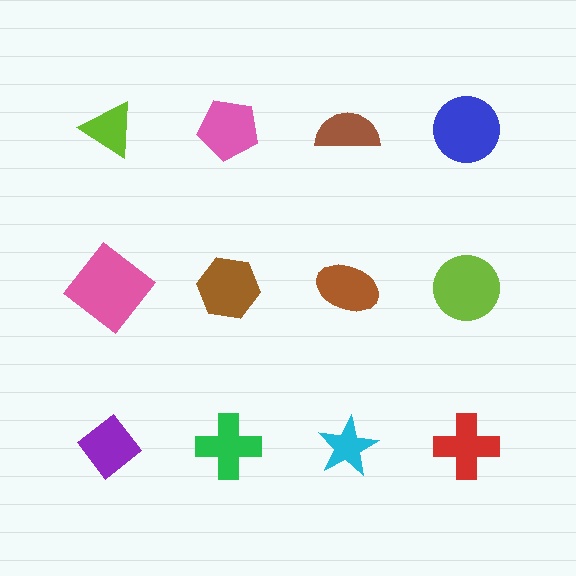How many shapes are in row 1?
4 shapes.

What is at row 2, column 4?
A lime circle.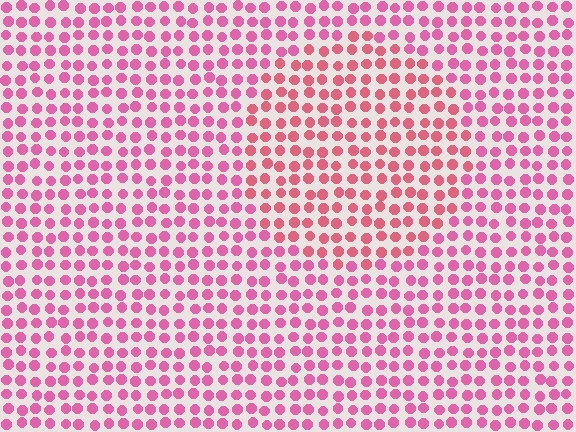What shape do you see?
I see a circle.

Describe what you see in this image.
The image is filled with small pink elements in a uniform arrangement. A circle-shaped region is visible where the elements are tinted to a slightly different hue, forming a subtle color boundary.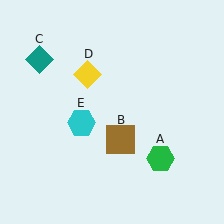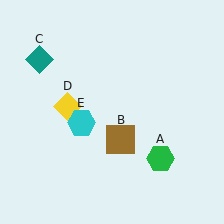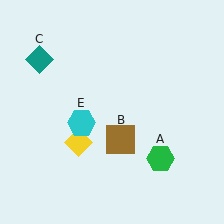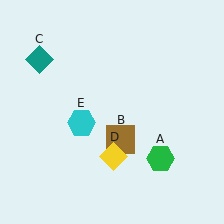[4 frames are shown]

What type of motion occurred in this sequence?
The yellow diamond (object D) rotated counterclockwise around the center of the scene.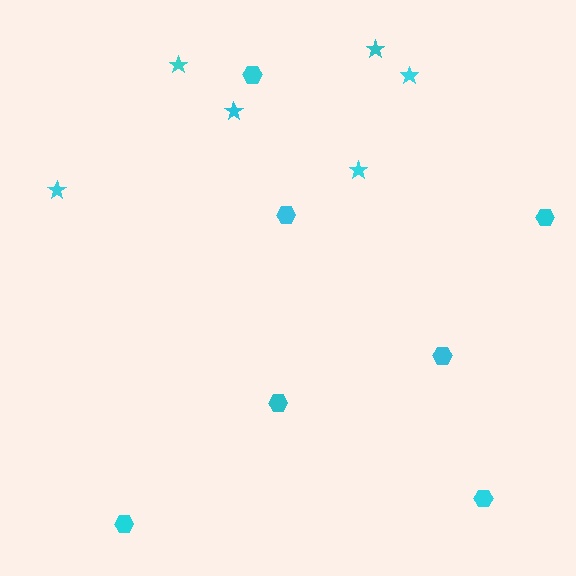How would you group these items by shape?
There are 2 groups: one group of hexagons (7) and one group of stars (6).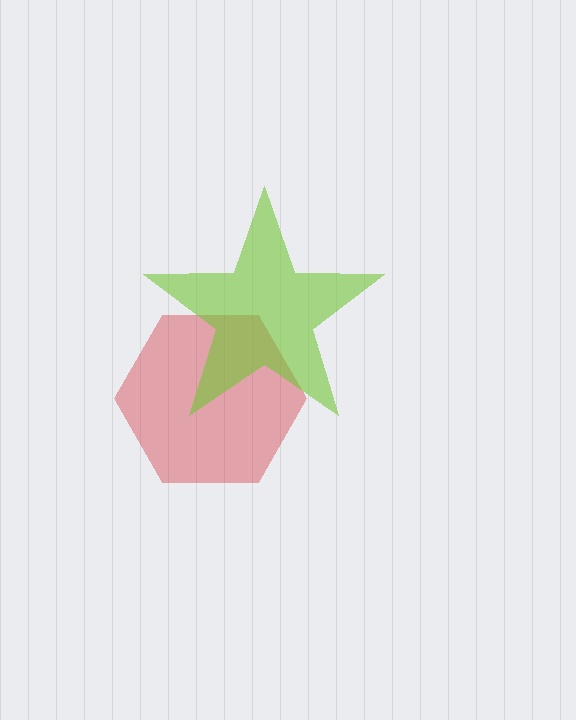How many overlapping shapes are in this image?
There are 2 overlapping shapes in the image.